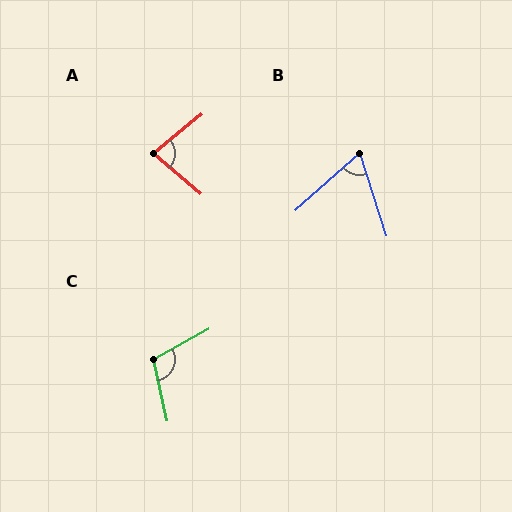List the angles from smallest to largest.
B (66°), A (80°), C (107°).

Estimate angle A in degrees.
Approximately 80 degrees.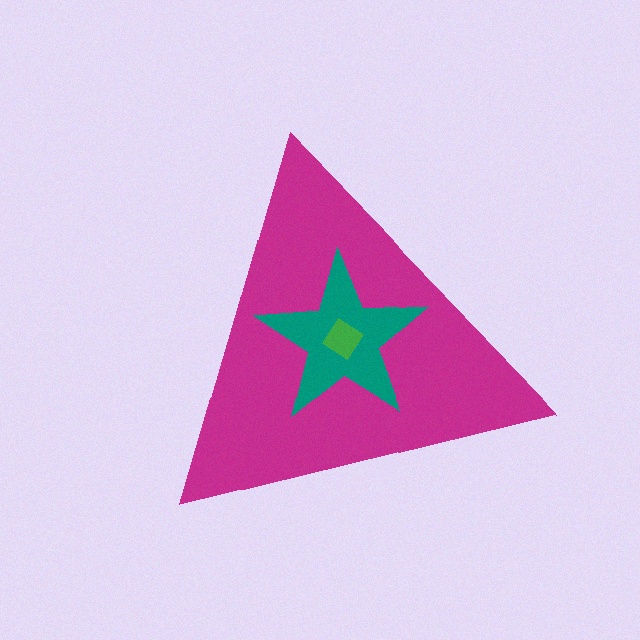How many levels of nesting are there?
3.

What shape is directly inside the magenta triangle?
The teal star.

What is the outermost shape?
The magenta triangle.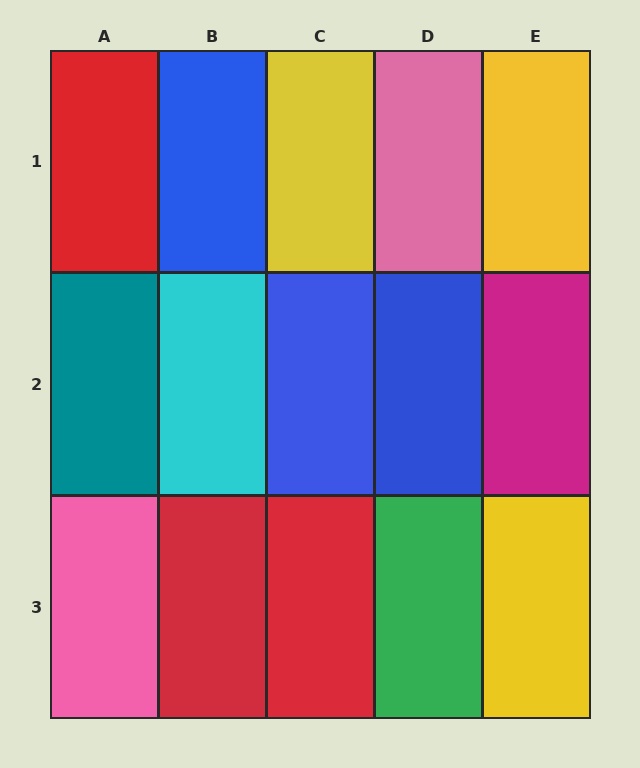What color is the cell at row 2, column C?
Blue.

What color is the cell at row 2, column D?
Blue.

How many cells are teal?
1 cell is teal.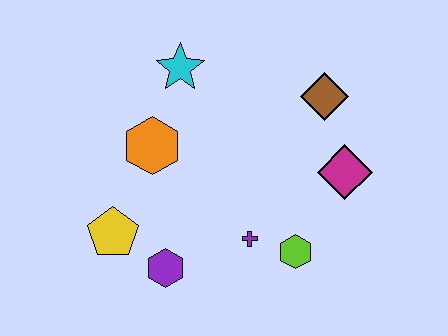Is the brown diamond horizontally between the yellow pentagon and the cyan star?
No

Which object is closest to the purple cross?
The lime hexagon is closest to the purple cross.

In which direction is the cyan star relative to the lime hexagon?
The cyan star is above the lime hexagon.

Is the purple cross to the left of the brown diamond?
Yes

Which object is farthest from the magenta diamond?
The yellow pentagon is farthest from the magenta diamond.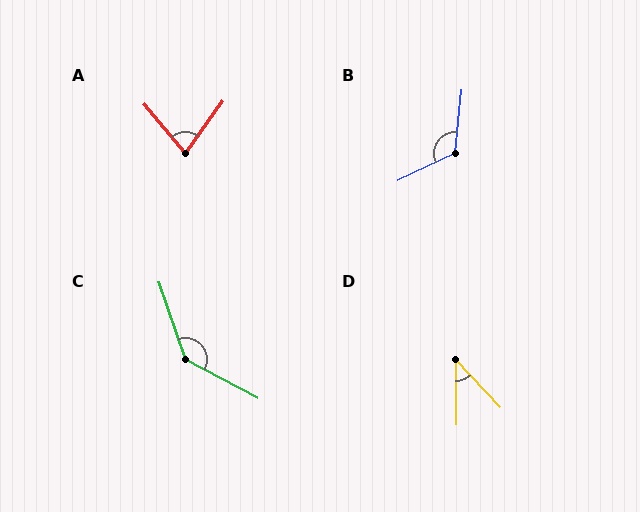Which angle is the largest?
C, at approximately 137 degrees.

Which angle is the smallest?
D, at approximately 43 degrees.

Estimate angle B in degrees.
Approximately 122 degrees.